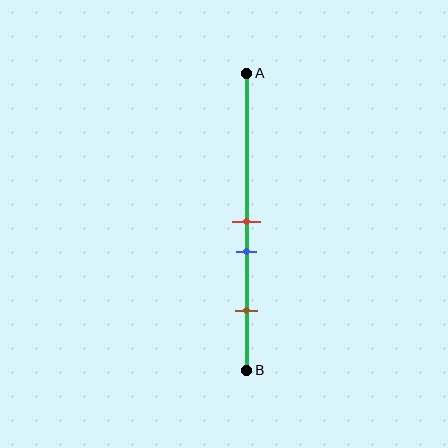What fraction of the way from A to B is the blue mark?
The blue mark is approximately 60% (0.6) of the way from A to B.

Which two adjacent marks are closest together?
The red and blue marks are the closest adjacent pair.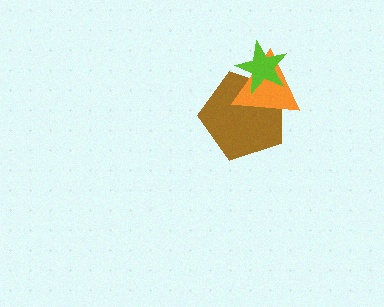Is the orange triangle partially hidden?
Yes, it is partially covered by another shape.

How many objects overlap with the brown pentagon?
2 objects overlap with the brown pentagon.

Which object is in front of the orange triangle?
The lime star is in front of the orange triangle.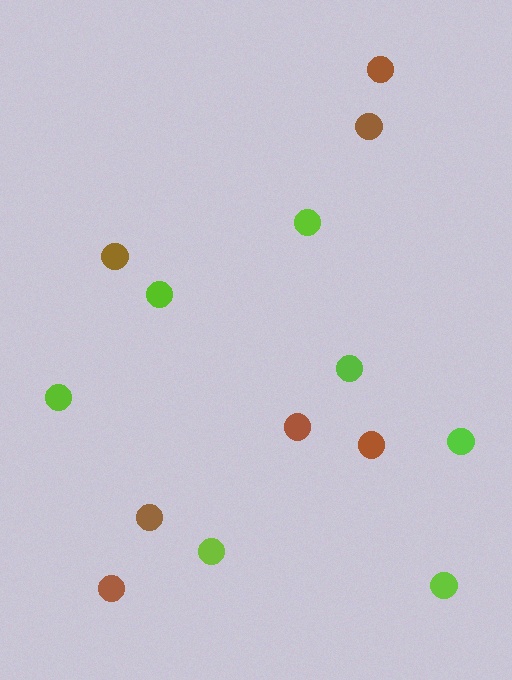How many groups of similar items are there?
There are 2 groups: one group of lime circles (7) and one group of brown circles (7).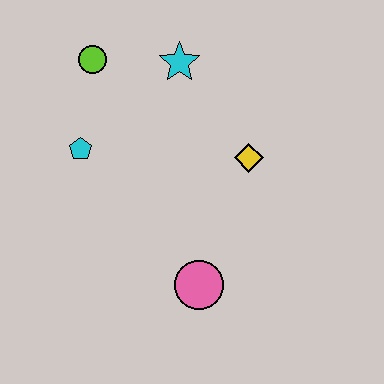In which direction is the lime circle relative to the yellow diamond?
The lime circle is to the left of the yellow diamond.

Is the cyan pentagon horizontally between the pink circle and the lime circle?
No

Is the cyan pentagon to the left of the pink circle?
Yes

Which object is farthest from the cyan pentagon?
The pink circle is farthest from the cyan pentagon.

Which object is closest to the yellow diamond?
The cyan star is closest to the yellow diamond.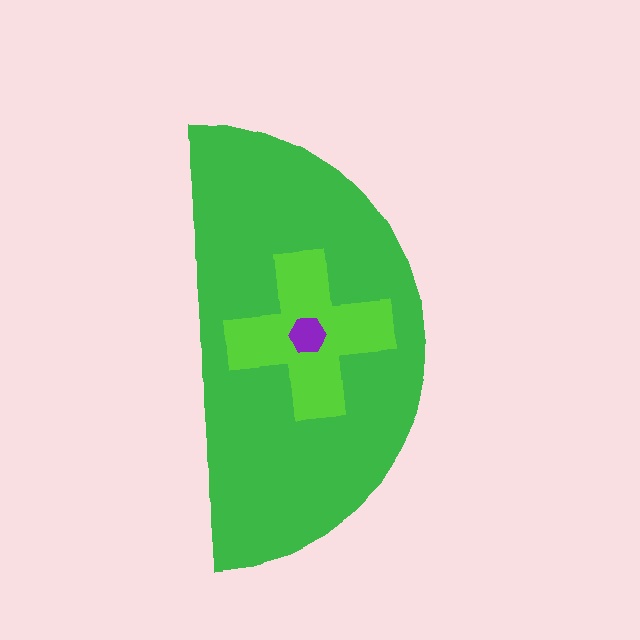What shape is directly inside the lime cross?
The purple hexagon.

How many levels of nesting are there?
3.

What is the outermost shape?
The green semicircle.